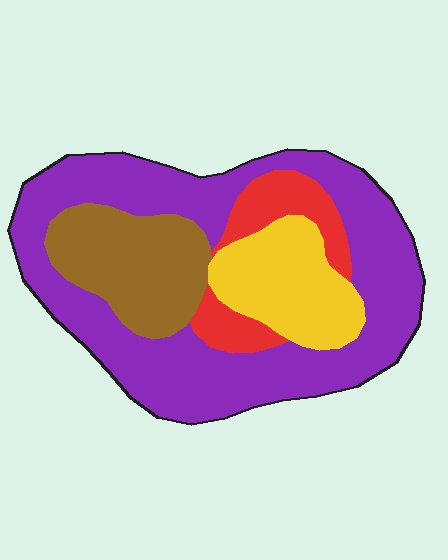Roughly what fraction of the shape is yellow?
Yellow takes up about one sixth (1/6) of the shape.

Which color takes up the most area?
Purple, at roughly 55%.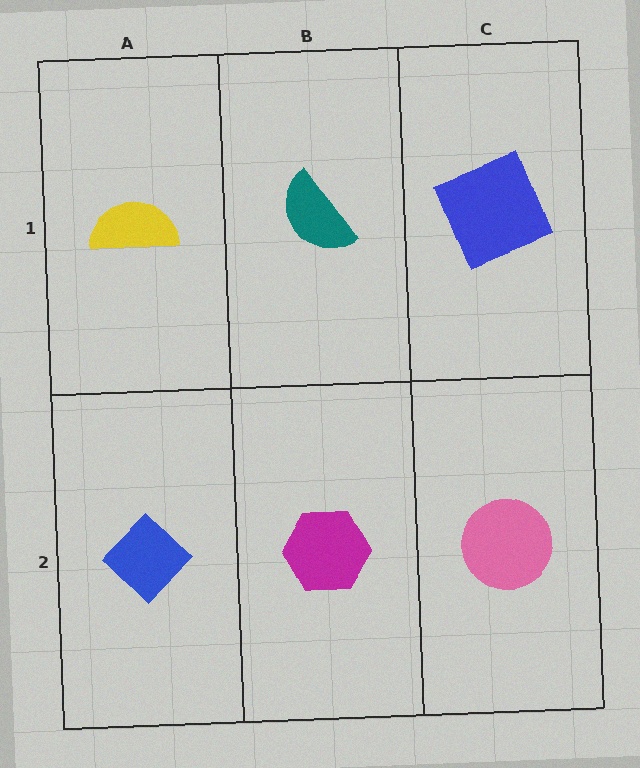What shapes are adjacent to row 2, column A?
A yellow semicircle (row 1, column A), a magenta hexagon (row 2, column B).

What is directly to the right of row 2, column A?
A magenta hexagon.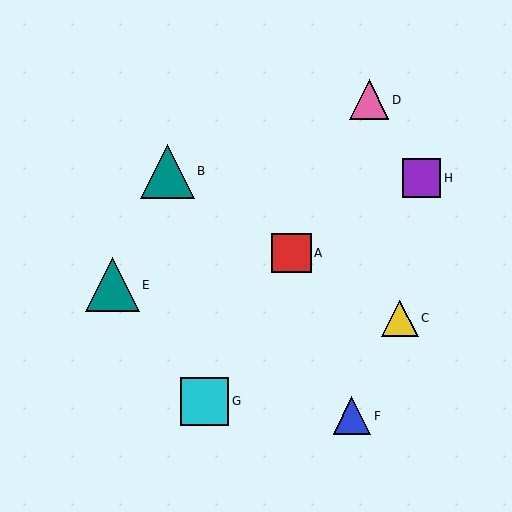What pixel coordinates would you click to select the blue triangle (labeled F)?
Click at (352, 416) to select the blue triangle F.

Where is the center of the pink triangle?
The center of the pink triangle is at (369, 100).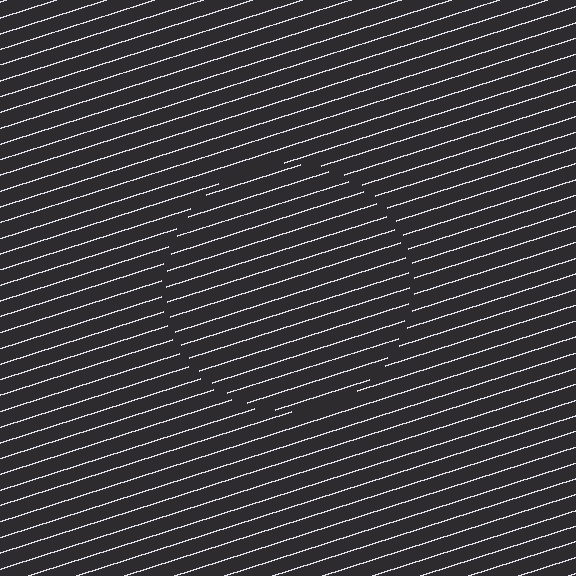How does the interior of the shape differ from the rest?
The interior of the shape contains the same grating, shifted by half a period — the contour is defined by the phase discontinuity where line-ends from the inner and outer gratings abut.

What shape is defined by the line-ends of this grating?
An illusory circle. The interior of the shape contains the same grating, shifted by half a period — the contour is defined by the phase discontinuity where line-ends from the inner and outer gratings abut.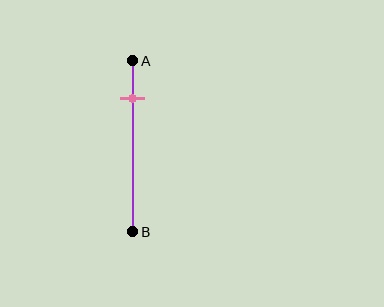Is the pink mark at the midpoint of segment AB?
No, the mark is at about 20% from A, not at the 50% midpoint.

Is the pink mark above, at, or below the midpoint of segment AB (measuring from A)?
The pink mark is above the midpoint of segment AB.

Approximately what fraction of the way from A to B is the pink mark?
The pink mark is approximately 20% of the way from A to B.